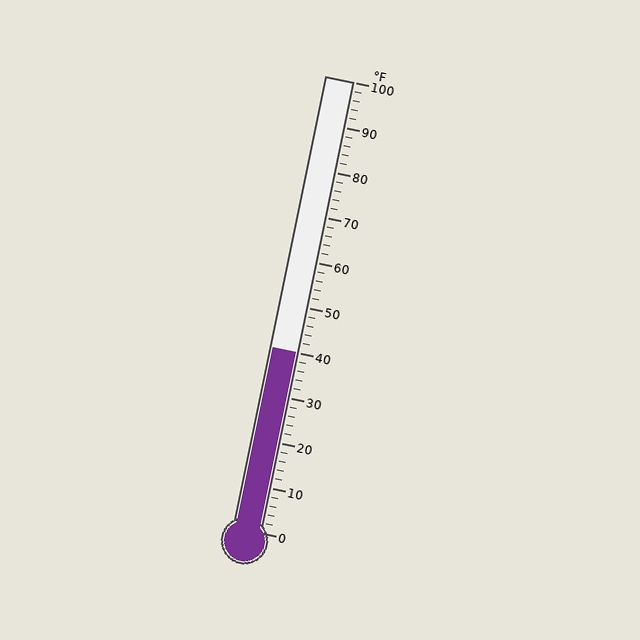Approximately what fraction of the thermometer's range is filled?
The thermometer is filled to approximately 40% of its range.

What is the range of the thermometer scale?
The thermometer scale ranges from 0°F to 100°F.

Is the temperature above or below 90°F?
The temperature is below 90°F.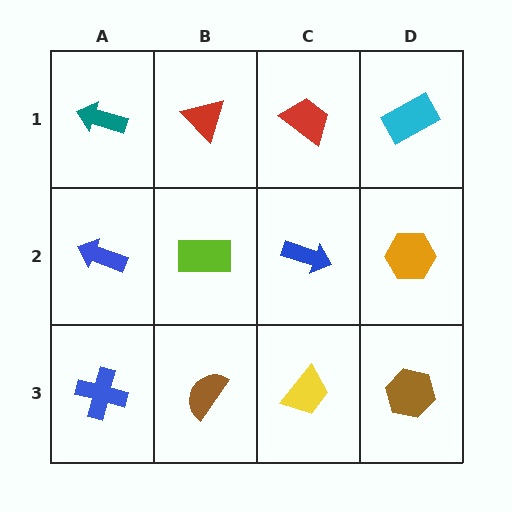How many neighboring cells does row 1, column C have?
3.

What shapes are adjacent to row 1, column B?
A lime rectangle (row 2, column B), a teal arrow (row 1, column A), a red trapezoid (row 1, column C).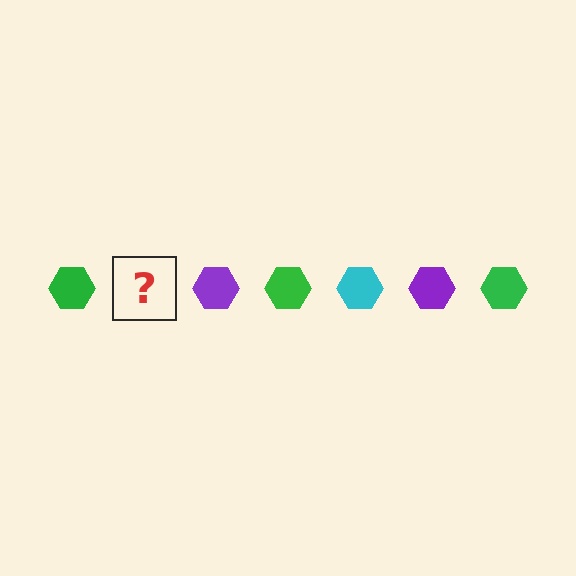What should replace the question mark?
The question mark should be replaced with a cyan hexagon.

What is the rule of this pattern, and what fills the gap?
The rule is that the pattern cycles through green, cyan, purple hexagons. The gap should be filled with a cyan hexagon.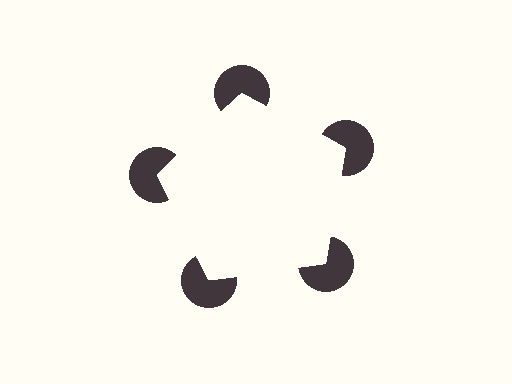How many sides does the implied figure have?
5 sides.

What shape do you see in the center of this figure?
An illusory pentagon — its edges are inferred from the aligned wedge cuts in the pac-man discs, not physically drawn.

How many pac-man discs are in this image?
There are 5 — one at each vertex of the illusory pentagon.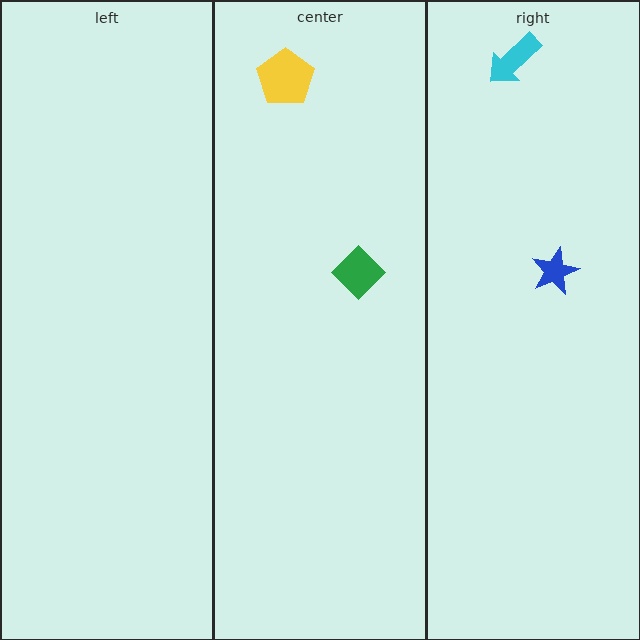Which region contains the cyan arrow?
The right region.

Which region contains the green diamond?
The center region.